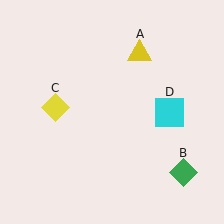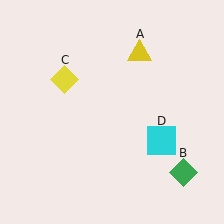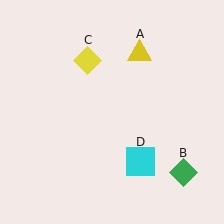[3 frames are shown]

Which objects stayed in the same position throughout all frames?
Yellow triangle (object A) and green diamond (object B) remained stationary.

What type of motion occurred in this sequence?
The yellow diamond (object C), cyan square (object D) rotated clockwise around the center of the scene.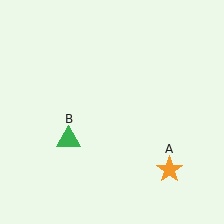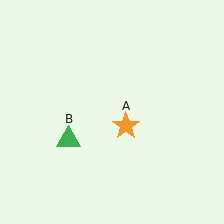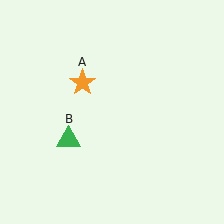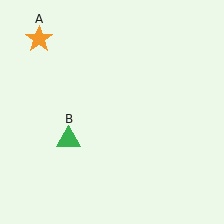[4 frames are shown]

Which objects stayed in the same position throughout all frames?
Green triangle (object B) remained stationary.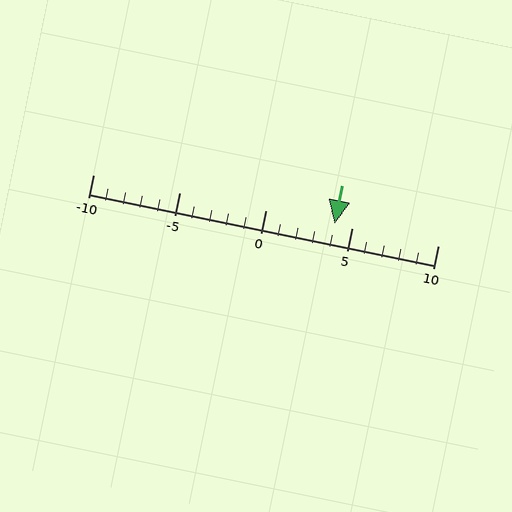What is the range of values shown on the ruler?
The ruler shows values from -10 to 10.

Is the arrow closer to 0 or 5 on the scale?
The arrow is closer to 5.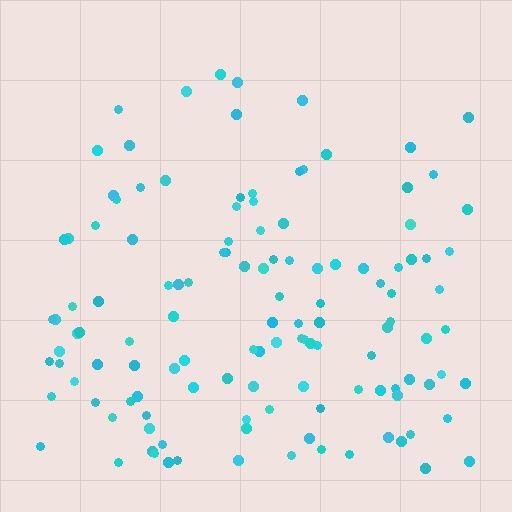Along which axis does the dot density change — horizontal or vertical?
Vertical.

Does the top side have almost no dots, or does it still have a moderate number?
Still a moderate number, just noticeably fewer than the bottom.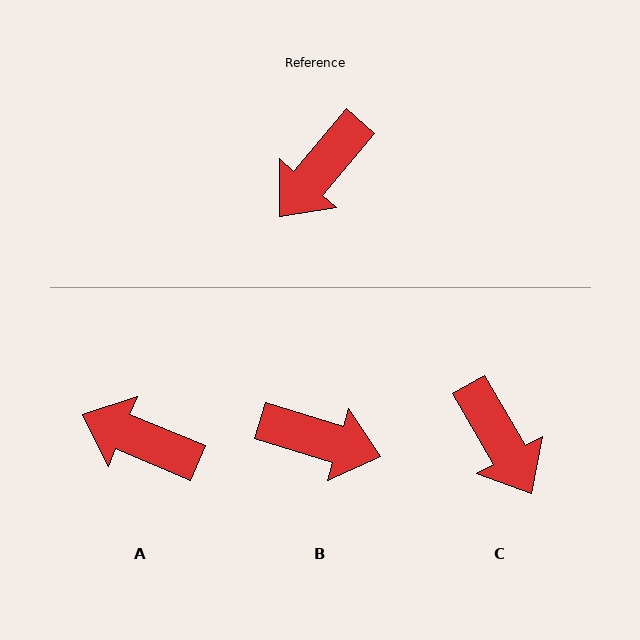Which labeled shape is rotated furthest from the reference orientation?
B, about 114 degrees away.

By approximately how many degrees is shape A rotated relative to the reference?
Approximately 72 degrees clockwise.